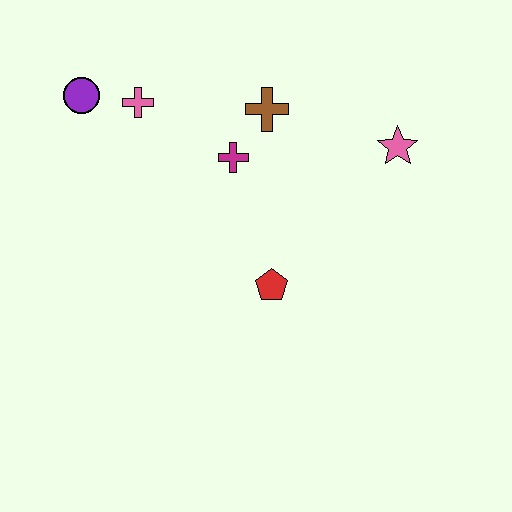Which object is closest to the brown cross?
The magenta cross is closest to the brown cross.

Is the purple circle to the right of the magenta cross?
No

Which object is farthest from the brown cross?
The purple circle is farthest from the brown cross.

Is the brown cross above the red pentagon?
Yes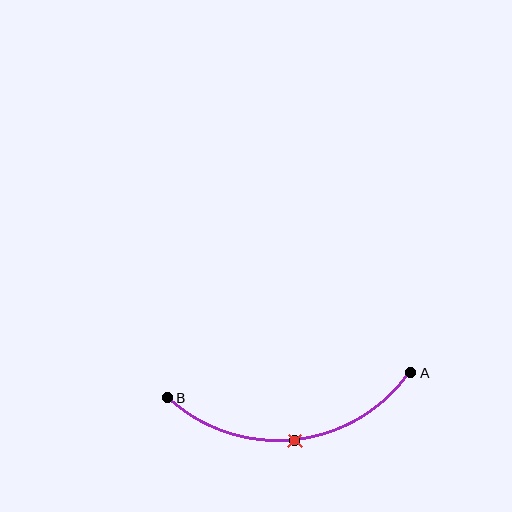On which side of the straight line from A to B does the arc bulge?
The arc bulges below the straight line connecting A and B.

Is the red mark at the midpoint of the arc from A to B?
Yes. The red mark lies on the arc at equal arc-length from both A and B — it is the arc midpoint.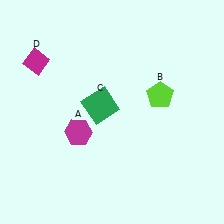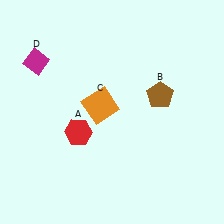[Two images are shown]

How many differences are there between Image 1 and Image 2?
There are 3 differences between the two images.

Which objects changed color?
A changed from magenta to red. B changed from lime to brown. C changed from green to orange.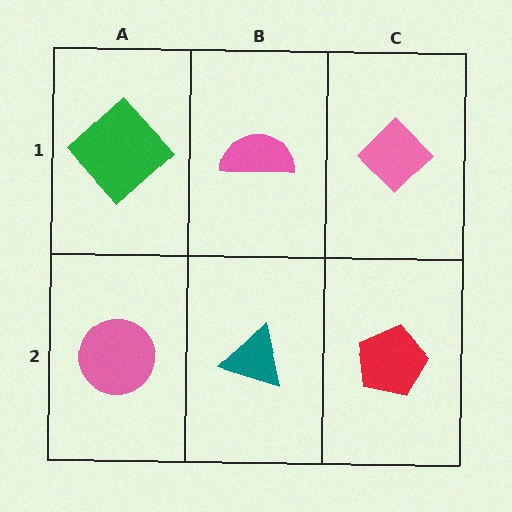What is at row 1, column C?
A pink diamond.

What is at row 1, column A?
A green diamond.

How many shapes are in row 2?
3 shapes.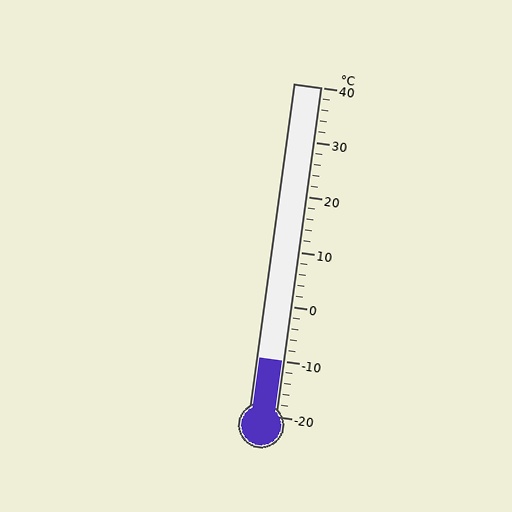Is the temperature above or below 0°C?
The temperature is below 0°C.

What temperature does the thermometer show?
The thermometer shows approximately -10°C.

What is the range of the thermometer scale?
The thermometer scale ranges from -20°C to 40°C.